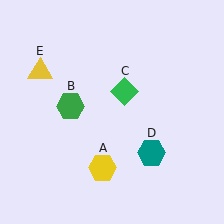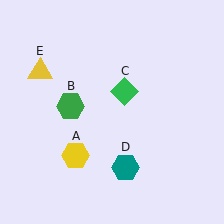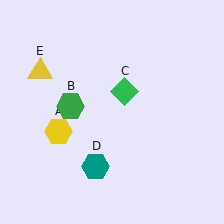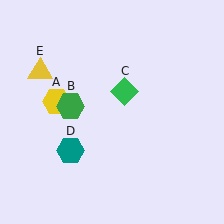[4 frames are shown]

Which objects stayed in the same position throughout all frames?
Green hexagon (object B) and green diamond (object C) and yellow triangle (object E) remained stationary.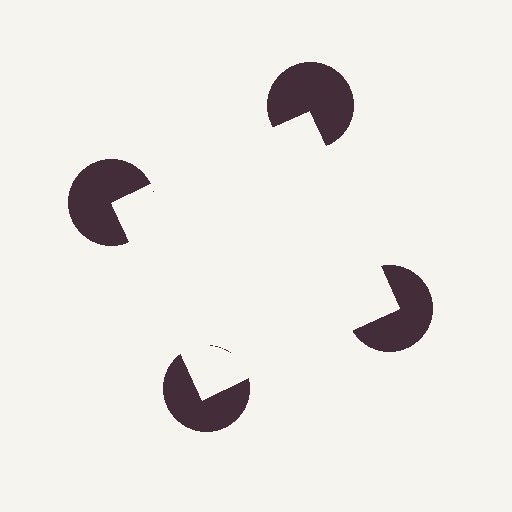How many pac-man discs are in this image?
There are 4 — one at each vertex of the illusory square.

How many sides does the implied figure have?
4 sides.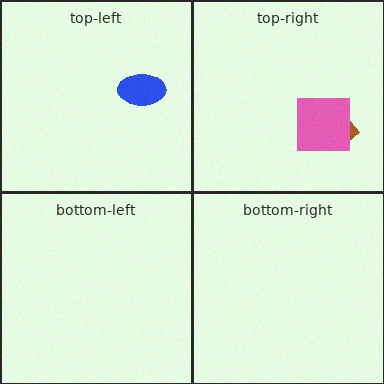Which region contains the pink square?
The top-right region.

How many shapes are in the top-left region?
1.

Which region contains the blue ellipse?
The top-left region.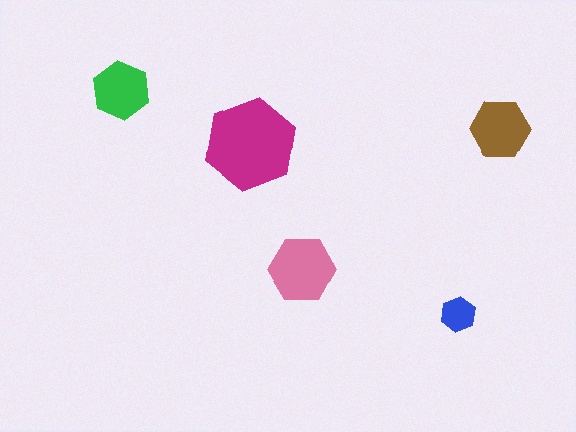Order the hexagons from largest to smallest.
the magenta one, the pink one, the brown one, the green one, the blue one.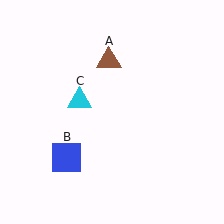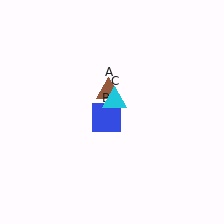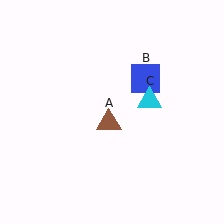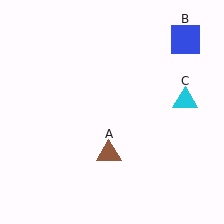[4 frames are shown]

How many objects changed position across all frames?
3 objects changed position: brown triangle (object A), blue square (object B), cyan triangle (object C).